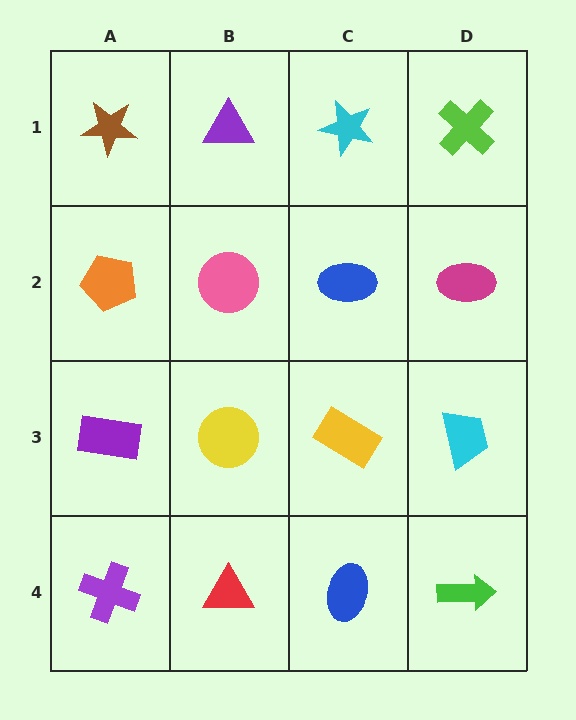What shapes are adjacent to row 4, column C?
A yellow rectangle (row 3, column C), a red triangle (row 4, column B), a green arrow (row 4, column D).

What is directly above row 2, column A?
A brown star.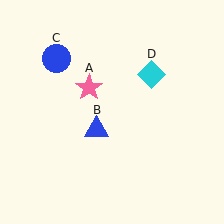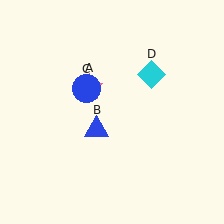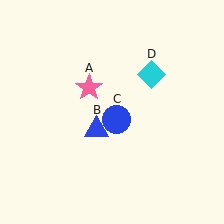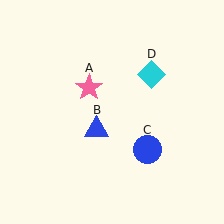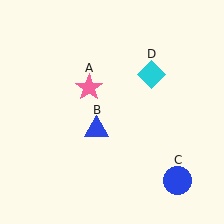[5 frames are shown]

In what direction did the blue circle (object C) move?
The blue circle (object C) moved down and to the right.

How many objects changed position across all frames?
1 object changed position: blue circle (object C).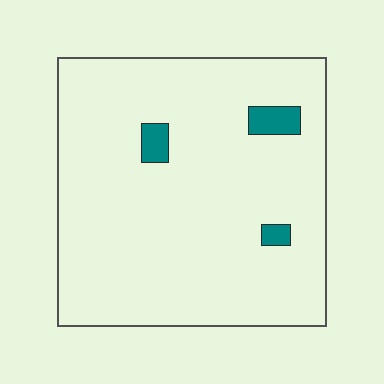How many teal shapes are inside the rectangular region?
3.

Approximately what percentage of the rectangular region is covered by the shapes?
Approximately 5%.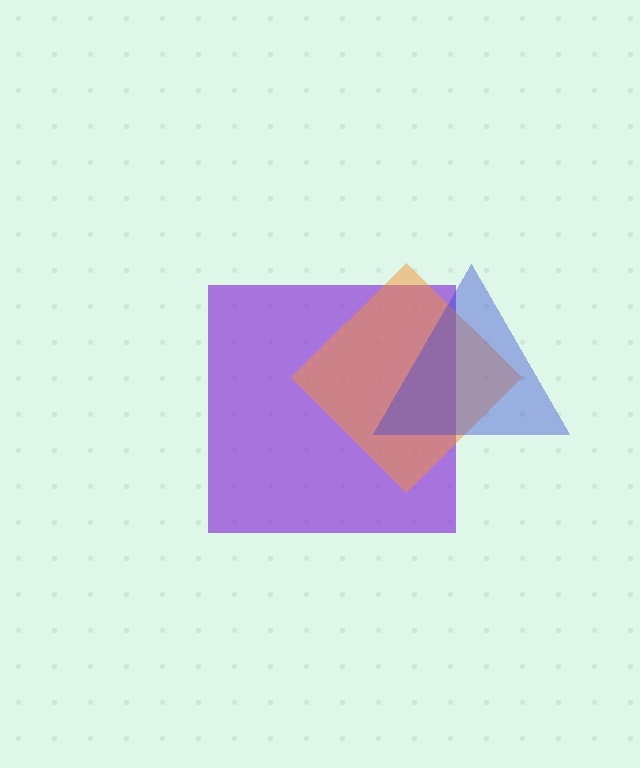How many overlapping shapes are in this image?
There are 3 overlapping shapes in the image.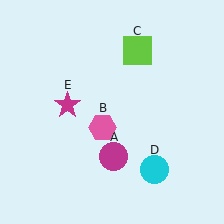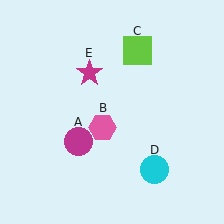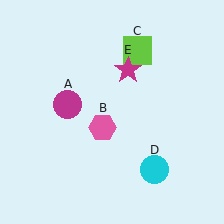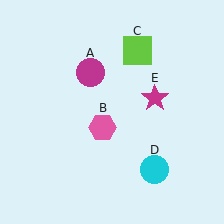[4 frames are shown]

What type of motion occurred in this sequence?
The magenta circle (object A), magenta star (object E) rotated clockwise around the center of the scene.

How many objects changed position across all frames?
2 objects changed position: magenta circle (object A), magenta star (object E).